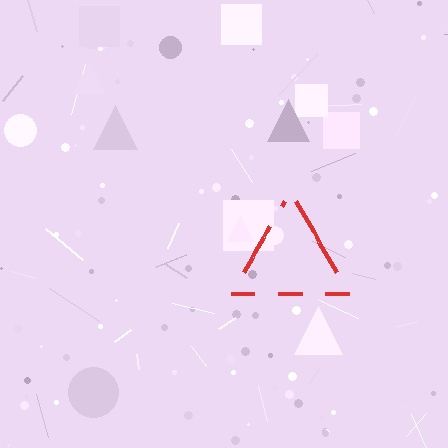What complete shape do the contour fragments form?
The contour fragments form a triangle.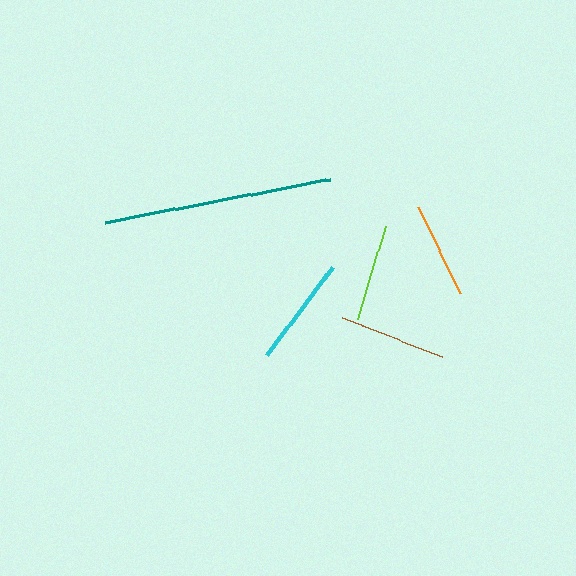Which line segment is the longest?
The teal line is the longest at approximately 230 pixels.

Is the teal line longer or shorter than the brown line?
The teal line is longer than the brown line.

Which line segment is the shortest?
The orange line is the shortest at approximately 96 pixels.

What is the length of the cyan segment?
The cyan segment is approximately 110 pixels long.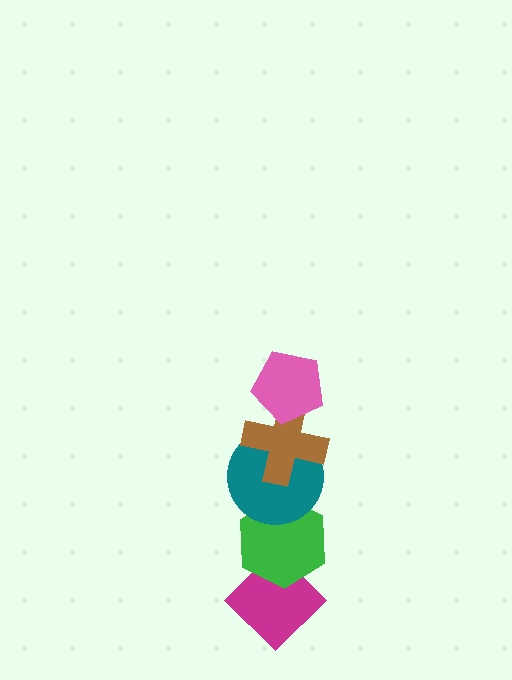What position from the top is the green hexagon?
The green hexagon is 4th from the top.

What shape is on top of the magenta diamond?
The green hexagon is on top of the magenta diamond.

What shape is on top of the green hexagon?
The teal circle is on top of the green hexagon.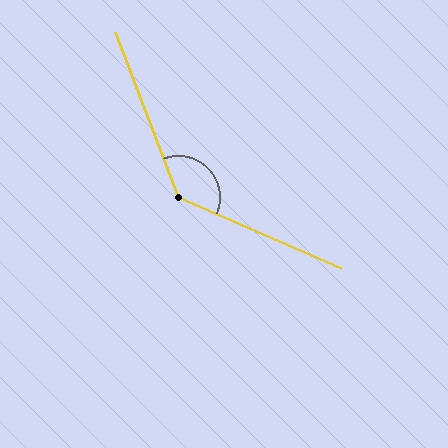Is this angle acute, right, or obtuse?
It is obtuse.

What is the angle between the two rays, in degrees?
Approximately 134 degrees.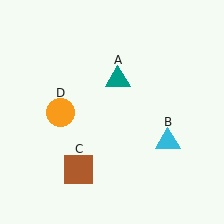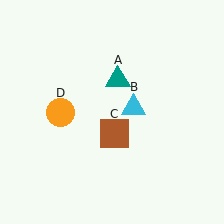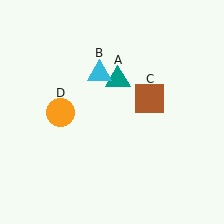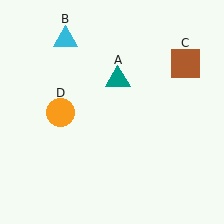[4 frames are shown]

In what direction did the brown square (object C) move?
The brown square (object C) moved up and to the right.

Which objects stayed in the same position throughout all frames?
Teal triangle (object A) and orange circle (object D) remained stationary.